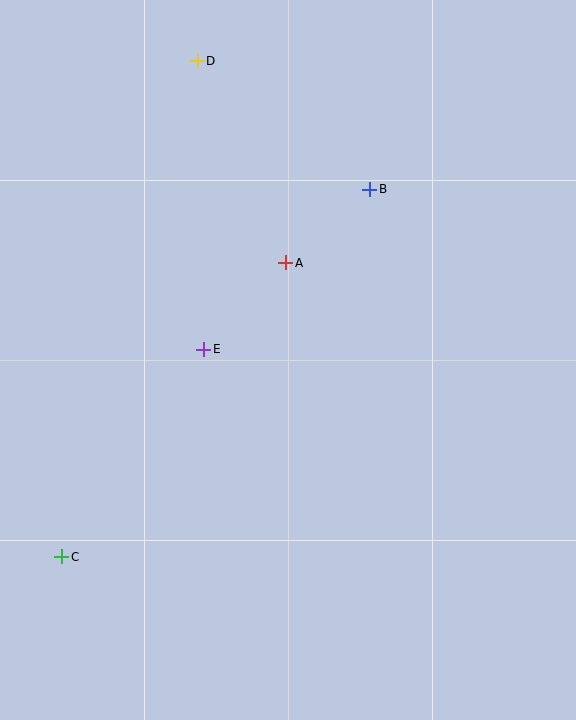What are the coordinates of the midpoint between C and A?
The midpoint between C and A is at (174, 410).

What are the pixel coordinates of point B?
Point B is at (370, 189).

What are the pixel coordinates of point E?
Point E is at (204, 349).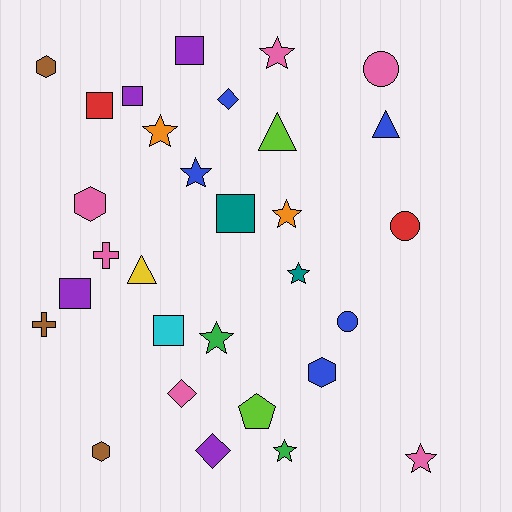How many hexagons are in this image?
There are 4 hexagons.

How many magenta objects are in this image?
There are no magenta objects.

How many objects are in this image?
There are 30 objects.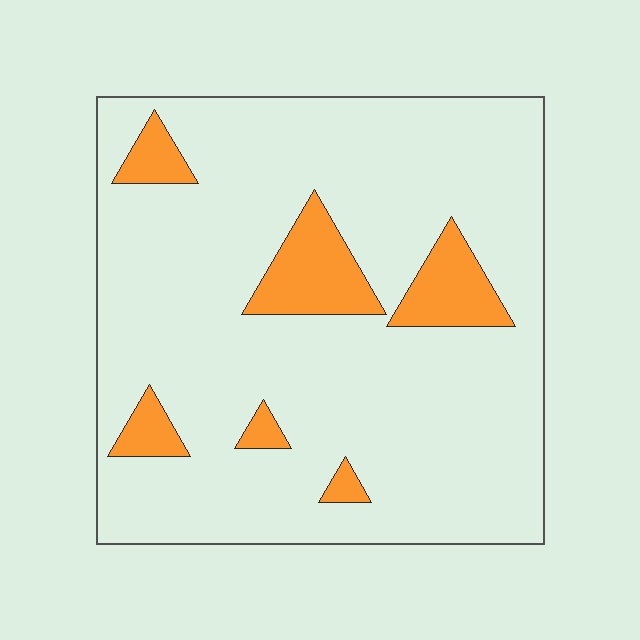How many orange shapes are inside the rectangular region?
6.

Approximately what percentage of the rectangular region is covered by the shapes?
Approximately 15%.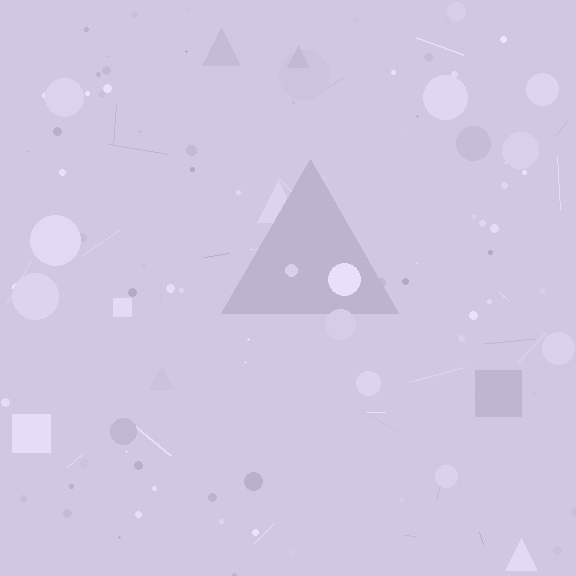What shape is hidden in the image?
A triangle is hidden in the image.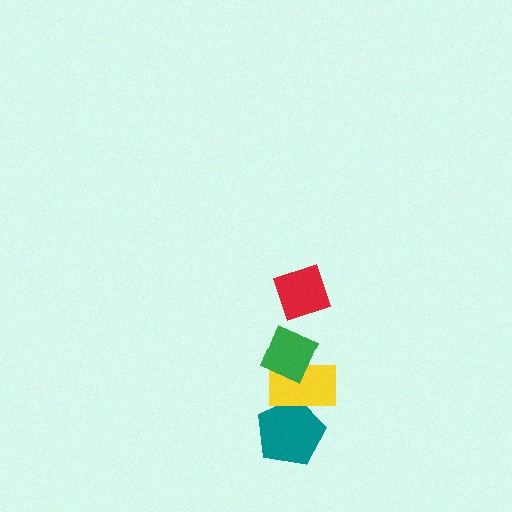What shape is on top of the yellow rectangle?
The green diamond is on top of the yellow rectangle.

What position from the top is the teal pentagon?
The teal pentagon is 4th from the top.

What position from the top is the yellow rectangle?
The yellow rectangle is 3rd from the top.